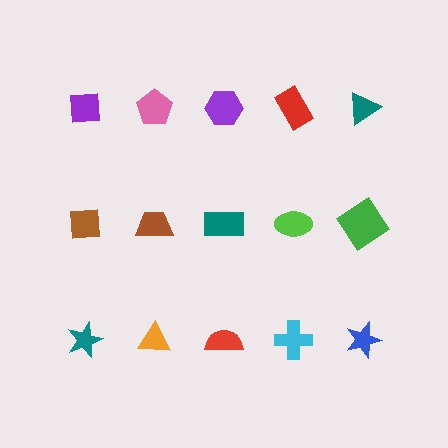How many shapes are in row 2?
5 shapes.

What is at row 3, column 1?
A teal star.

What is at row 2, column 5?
A green diamond.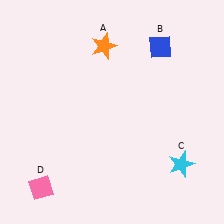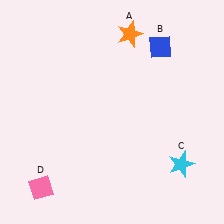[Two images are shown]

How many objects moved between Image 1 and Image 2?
1 object moved between the two images.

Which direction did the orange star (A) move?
The orange star (A) moved right.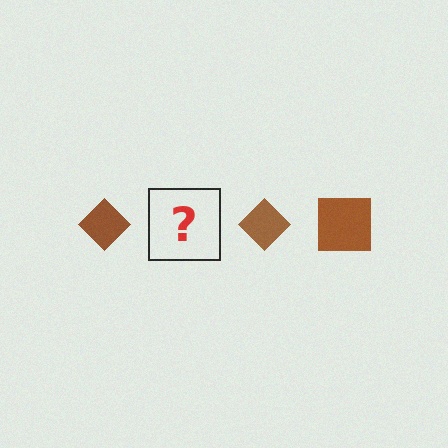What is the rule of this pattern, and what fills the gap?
The rule is that the pattern cycles through diamond, square shapes in brown. The gap should be filled with a brown square.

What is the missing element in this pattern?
The missing element is a brown square.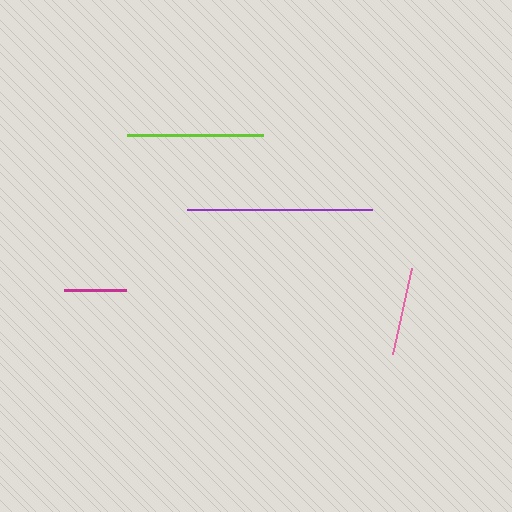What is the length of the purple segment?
The purple segment is approximately 184 pixels long.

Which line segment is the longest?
The purple line is the longest at approximately 184 pixels.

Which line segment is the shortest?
The magenta line is the shortest at approximately 62 pixels.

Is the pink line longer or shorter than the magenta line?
The pink line is longer than the magenta line.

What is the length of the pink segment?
The pink segment is approximately 89 pixels long.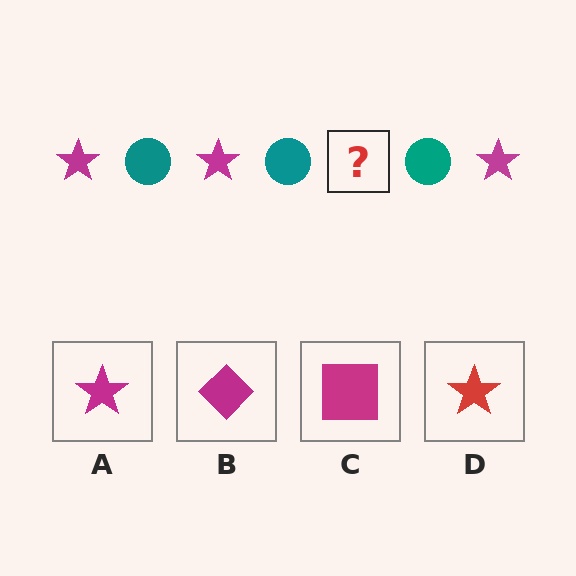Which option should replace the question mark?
Option A.